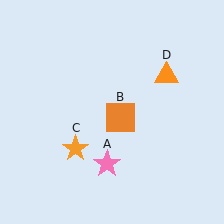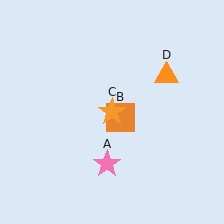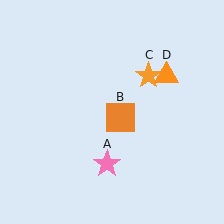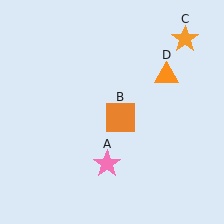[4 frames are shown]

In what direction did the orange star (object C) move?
The orange star (object C) moved up and to the right.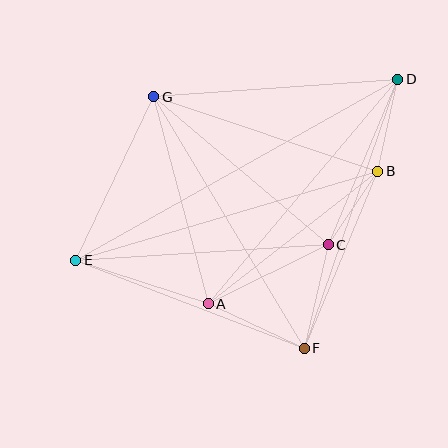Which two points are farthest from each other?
Points D and E are farthest from each other.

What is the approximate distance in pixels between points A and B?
The distance between A and B is approximately 215 pixels.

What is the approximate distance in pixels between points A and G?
The distance between A and G is approximately 214 pixels.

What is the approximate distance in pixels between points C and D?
The distance between C and D is approximately 180 pixels.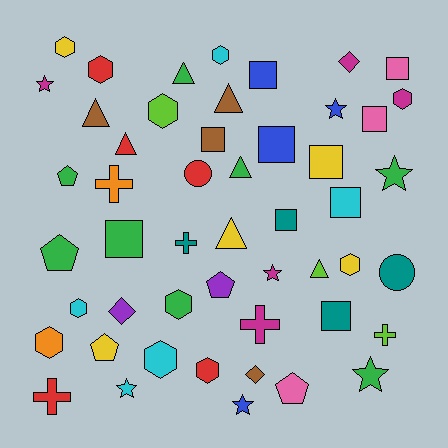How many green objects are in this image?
There are 8 green objects.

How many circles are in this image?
There are 2 circles.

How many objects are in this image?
There are 50 objects.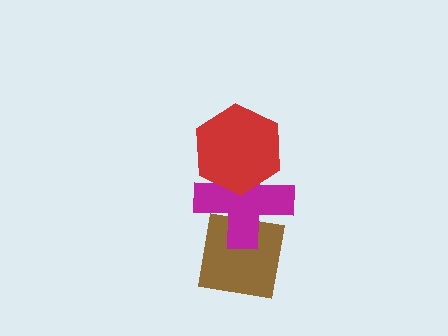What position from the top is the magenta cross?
The magenta cross is 2nd from the top.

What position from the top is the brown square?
The brown square is 3rd from the top.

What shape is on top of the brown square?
The magenta cross is on top of the brown square.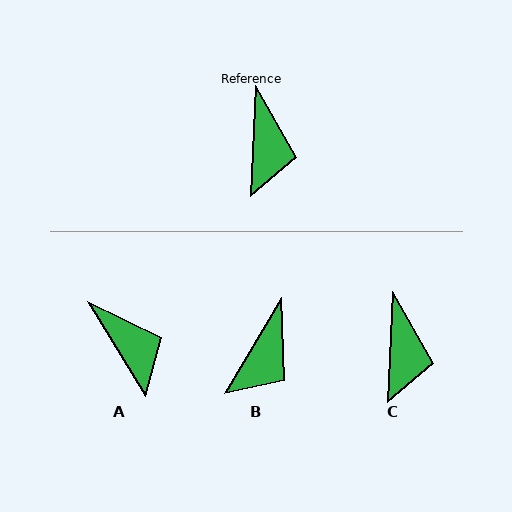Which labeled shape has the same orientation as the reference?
C.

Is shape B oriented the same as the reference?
No, it is off by about 28 degrees.